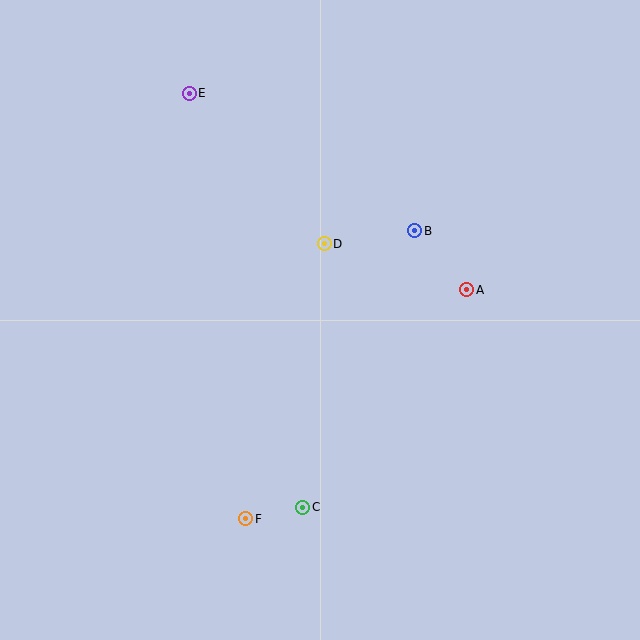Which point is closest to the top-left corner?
Point E is closest to the top-left corner.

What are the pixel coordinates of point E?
Point E is at (189, 94).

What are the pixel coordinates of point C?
Point C is at (303, 507).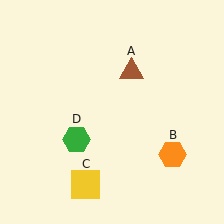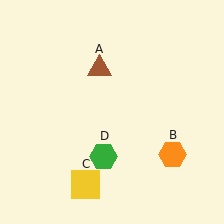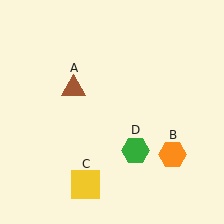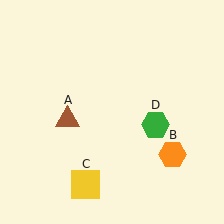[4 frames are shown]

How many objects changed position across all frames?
2 objects changed position: brown triangle (object A), green hexagon (object D).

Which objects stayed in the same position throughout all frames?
Orange hexagon (object B) and yellow square (object C) remained stationary.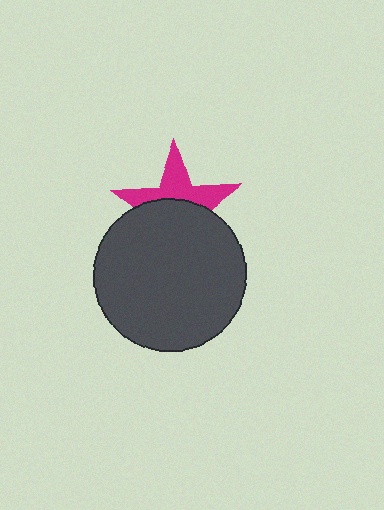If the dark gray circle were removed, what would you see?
You would see the complete magenta star.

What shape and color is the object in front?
The object in front is a dark gray circle.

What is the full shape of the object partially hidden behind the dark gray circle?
The partially hidden object is a magenta star.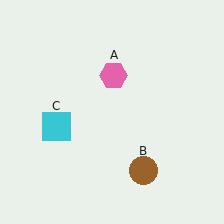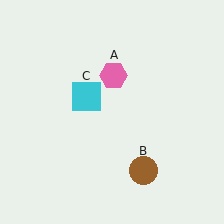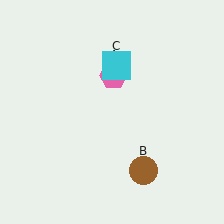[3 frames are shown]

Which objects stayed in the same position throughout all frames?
Pink hexagon (object A) and brown circle (object B) remained stationary.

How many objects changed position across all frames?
1 object changed position: cyan square (object C).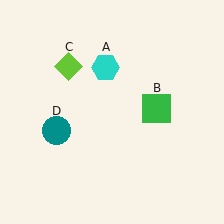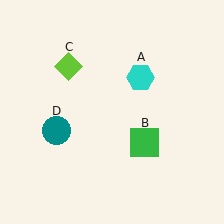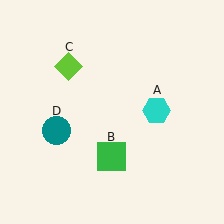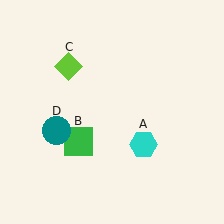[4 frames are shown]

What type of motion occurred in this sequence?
The cyan hexagon (object A), green square (object B) rotated clockwise around the center of the scene.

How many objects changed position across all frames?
2 objects changed position: cyan hexagon (object A), green square (object B).